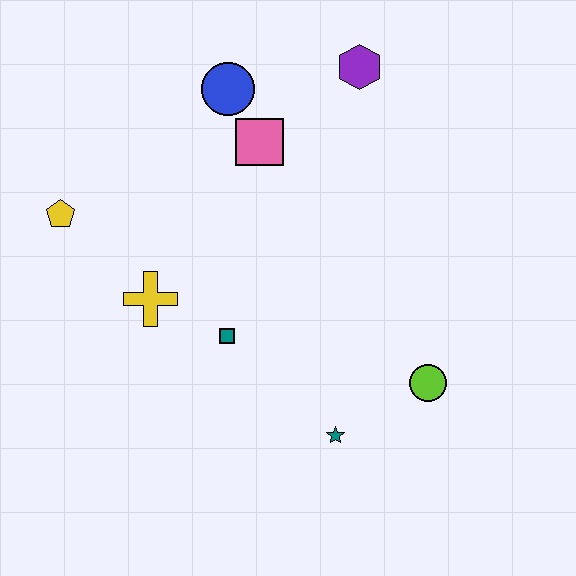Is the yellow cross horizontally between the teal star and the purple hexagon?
No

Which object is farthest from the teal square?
The purple hexagon is farthest from the teal square.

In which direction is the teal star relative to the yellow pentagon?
The teal star is to the right of the yellow pentagon.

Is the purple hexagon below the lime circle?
No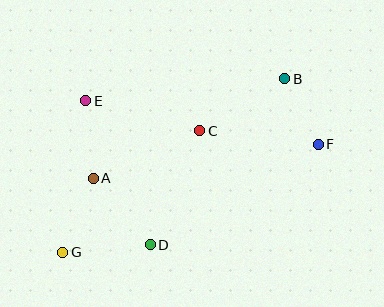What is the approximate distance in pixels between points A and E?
The distance between A and E is approximately 78 pixels.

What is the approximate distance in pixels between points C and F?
The distance between C and F is approximately 119 pixels.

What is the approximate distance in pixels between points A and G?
The distance between A and G is approximately 80 pixels.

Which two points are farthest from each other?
Points B and G are farthest from each other.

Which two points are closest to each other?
Points B and F are closest to each other.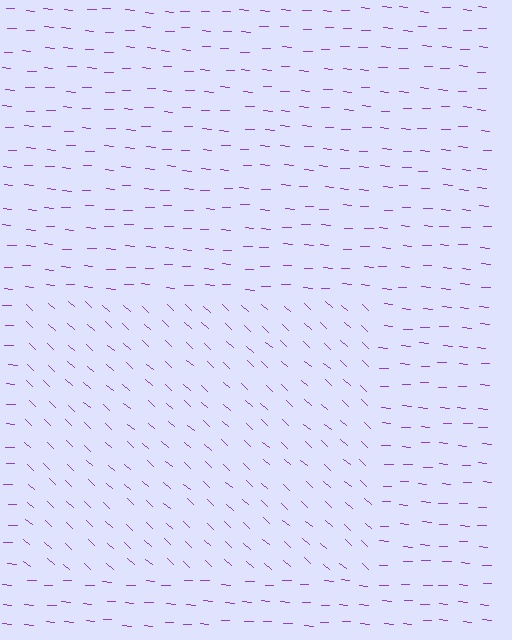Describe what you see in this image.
The image is filled with small purple line segments. A rectangle region in the image has lines oriented differently from the surrounding lines, creating a visible texture boundary.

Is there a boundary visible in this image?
Yes, there is a texture boundary formed by a change in line orientation.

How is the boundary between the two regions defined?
The boundary is defined purely by a change in line orientation (approximately 39 degrees difference). All lines are the same color and thickness.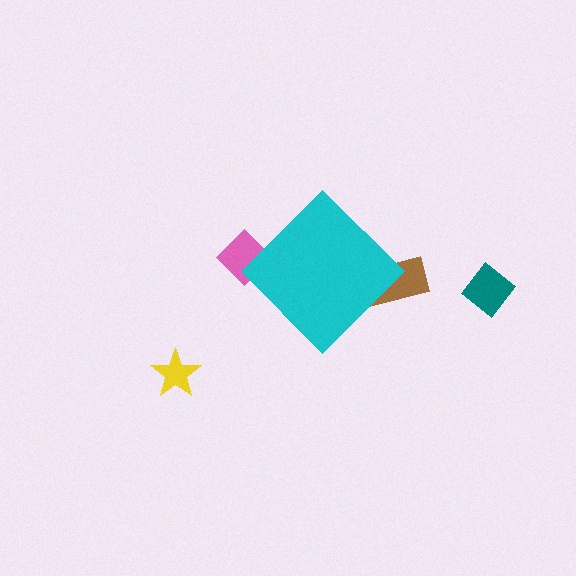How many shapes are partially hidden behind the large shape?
2 shapes are partially hidden.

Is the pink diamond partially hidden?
Yes, the pink diamond is partially hidden behind the cyan diamond.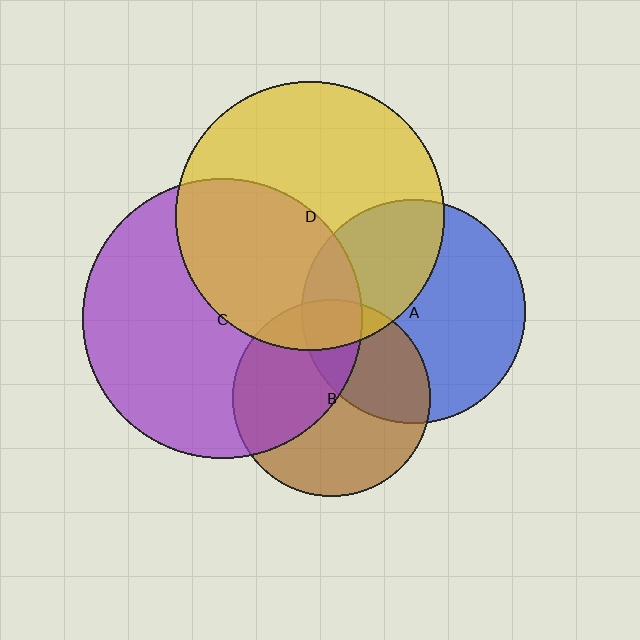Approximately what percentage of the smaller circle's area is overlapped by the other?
Approximately 15%.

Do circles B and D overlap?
Yes.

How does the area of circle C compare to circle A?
Approximately 1.6 times.